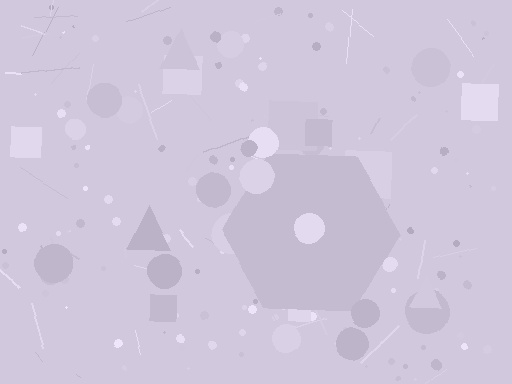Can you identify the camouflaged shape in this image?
The camouflaged shape is a hexagon.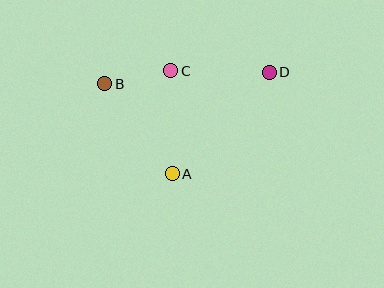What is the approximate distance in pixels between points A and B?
The distance between A and B is approximately 113 pixels.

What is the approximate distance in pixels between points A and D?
The distance between A and D is approximately 140 pixels.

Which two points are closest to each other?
Points B and C are closest to each other.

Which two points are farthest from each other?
Points B and D are farthest from each other.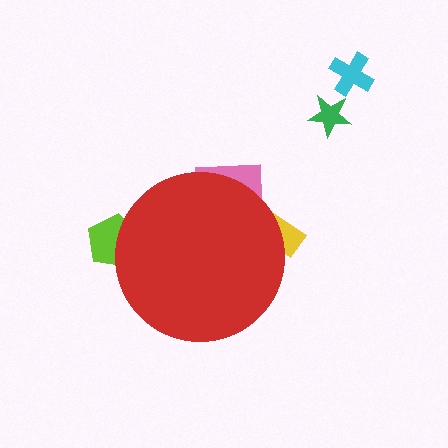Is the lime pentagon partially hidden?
Yes, the lime pentagon is partially hidden behind the red circle.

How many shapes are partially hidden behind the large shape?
3 shapes are partially hidden.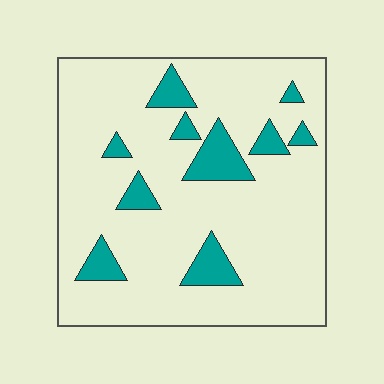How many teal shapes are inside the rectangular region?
10.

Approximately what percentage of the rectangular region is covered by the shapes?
Approximately 15%.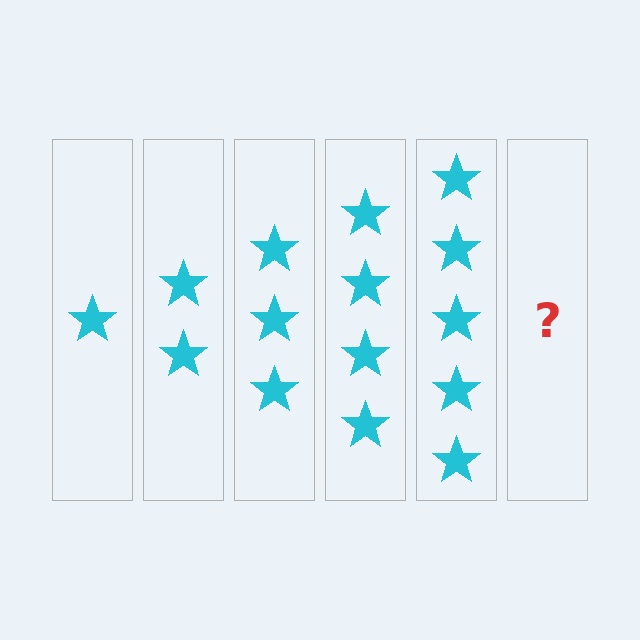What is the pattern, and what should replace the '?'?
The pattern is that each step adds one more star. The '?' should be 6 stars.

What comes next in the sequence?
The next element should be 6 stars.